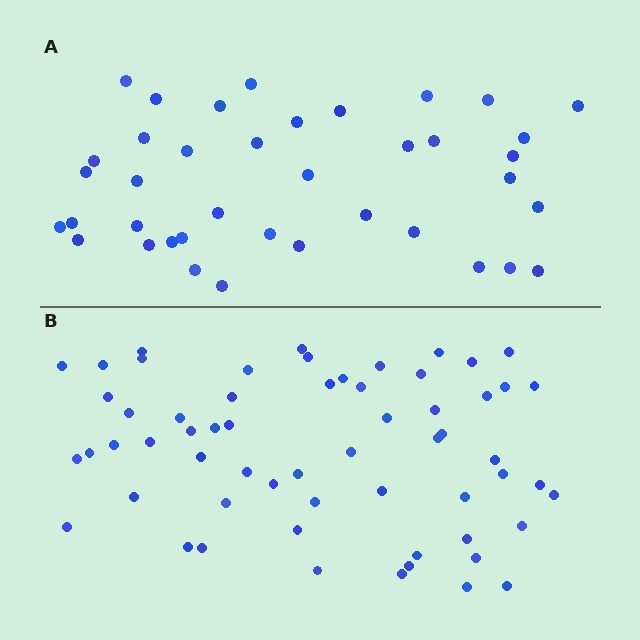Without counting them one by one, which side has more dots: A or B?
Region B (the bottom region) has more dots.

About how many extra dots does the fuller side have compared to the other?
Region B has approximately 20 more dots than region A.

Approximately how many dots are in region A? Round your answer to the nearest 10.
About 40 dots. (The exact count is 39, which rounds to 40.)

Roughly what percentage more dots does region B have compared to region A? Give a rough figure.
About 55% more.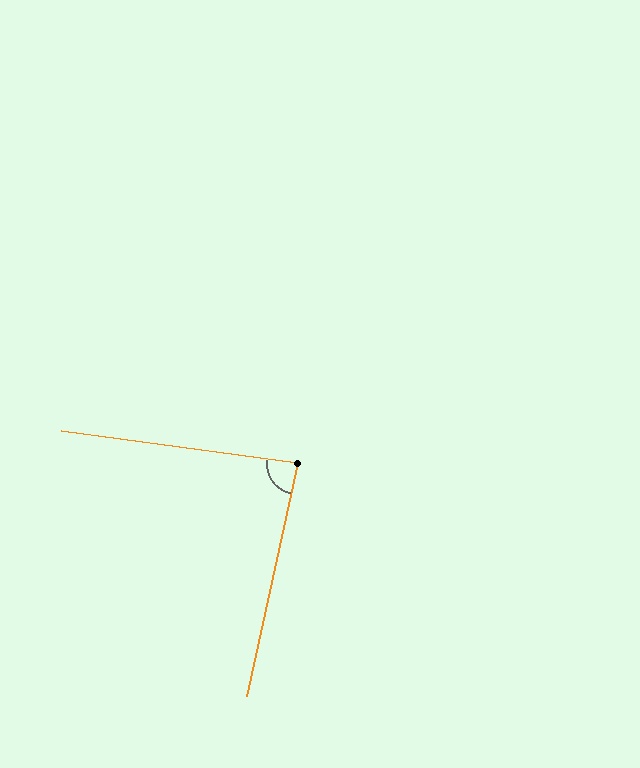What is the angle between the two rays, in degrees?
Approximately 85 degrees.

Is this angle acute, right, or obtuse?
It is approximately a right angle.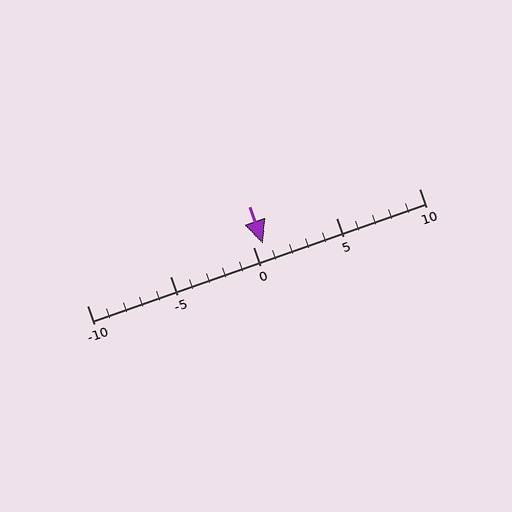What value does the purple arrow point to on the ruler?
The purple arrow points to approximately 1.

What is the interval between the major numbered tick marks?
The major tick marks are spaced 5 units apart.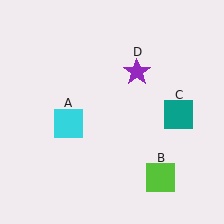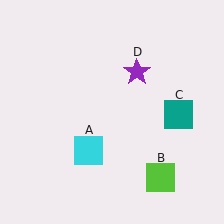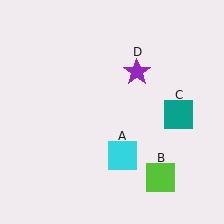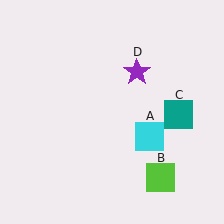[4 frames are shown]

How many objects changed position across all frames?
1 object changed position: cyan square (object A).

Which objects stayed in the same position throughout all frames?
Lime square (object B) and teal square (object C) and purple star (object D) remained stationary.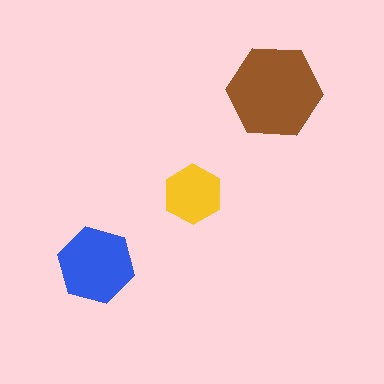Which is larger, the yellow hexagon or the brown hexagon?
The brown one.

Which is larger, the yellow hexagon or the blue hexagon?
The blue one.